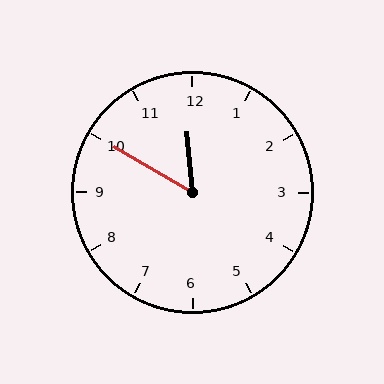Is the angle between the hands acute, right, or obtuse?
It is acute.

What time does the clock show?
11:50.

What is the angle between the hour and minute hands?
Approximately 55 degrees.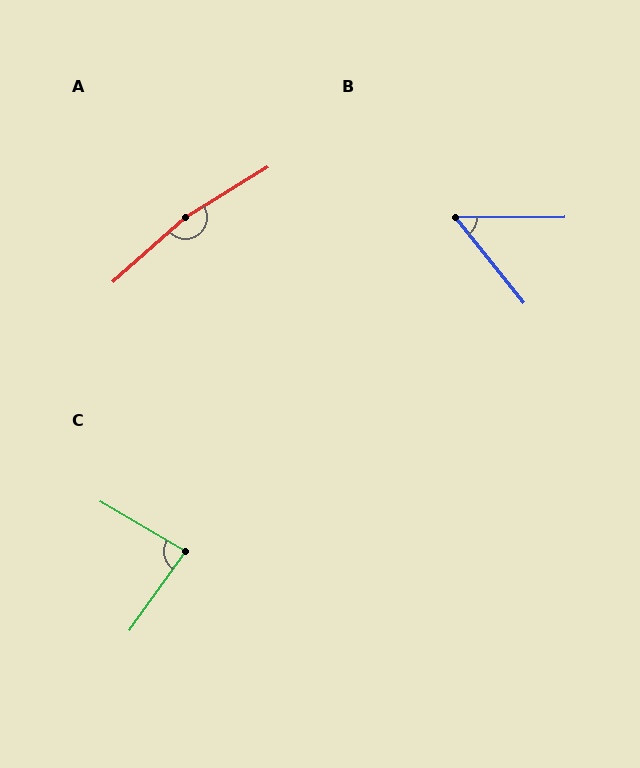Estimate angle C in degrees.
Approximately 86 degrees.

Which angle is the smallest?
B, at approximately 52 degrees.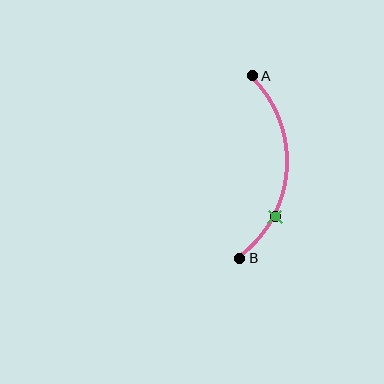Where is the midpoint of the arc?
The arc midpoint is the point on the curve farthest from the straight line joining A and B. It sits to the right of that line.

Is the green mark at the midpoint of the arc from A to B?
No. The green mark lies on the arc but is closer to endpoint B. The arc midpoint would be at the point on the curve equidistant along the arc from both A and B.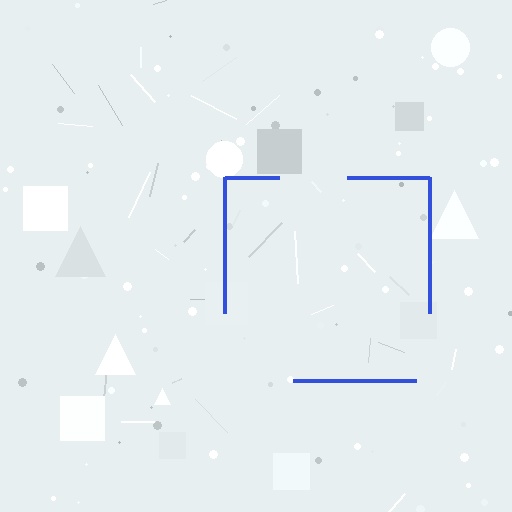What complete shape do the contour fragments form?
The contour fragments form a square.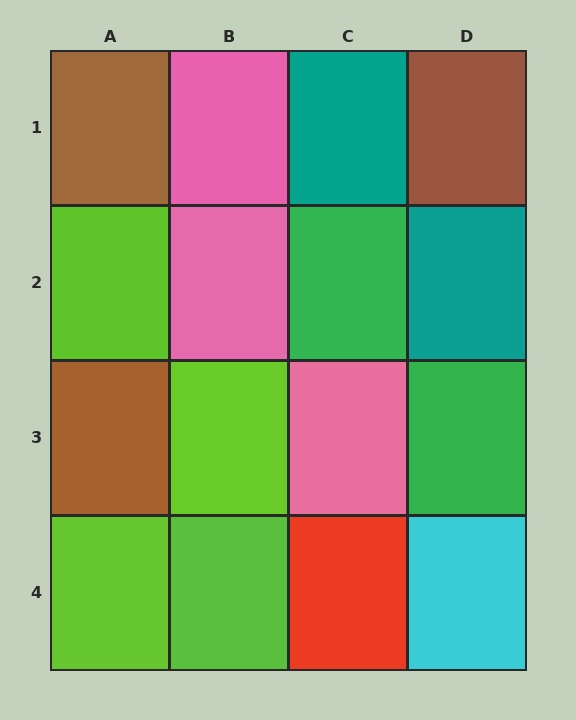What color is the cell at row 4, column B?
Lime.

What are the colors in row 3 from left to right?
Brown, lime, pink, green.